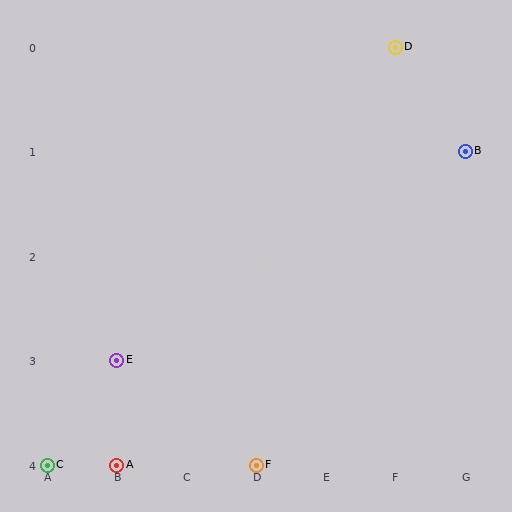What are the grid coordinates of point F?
Point F is at grid coordinates (D, 4).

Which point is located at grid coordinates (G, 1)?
Point B is at (G, 1).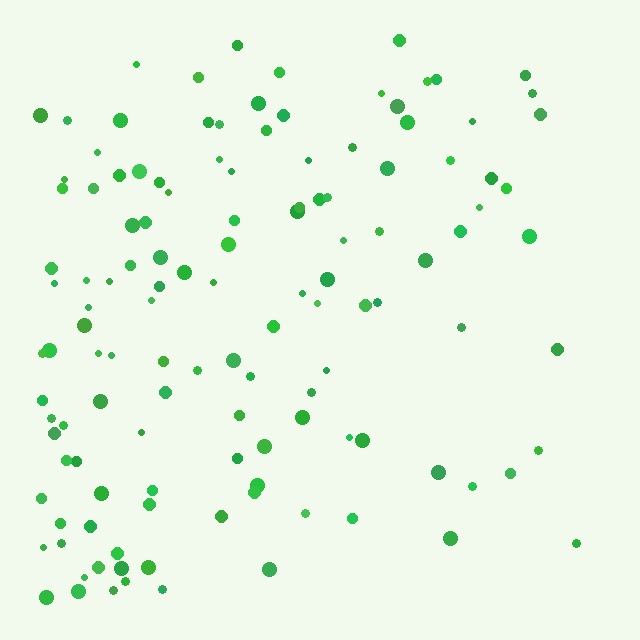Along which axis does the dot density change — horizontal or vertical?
Horizontal.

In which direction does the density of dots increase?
From right to left, with the left side densest.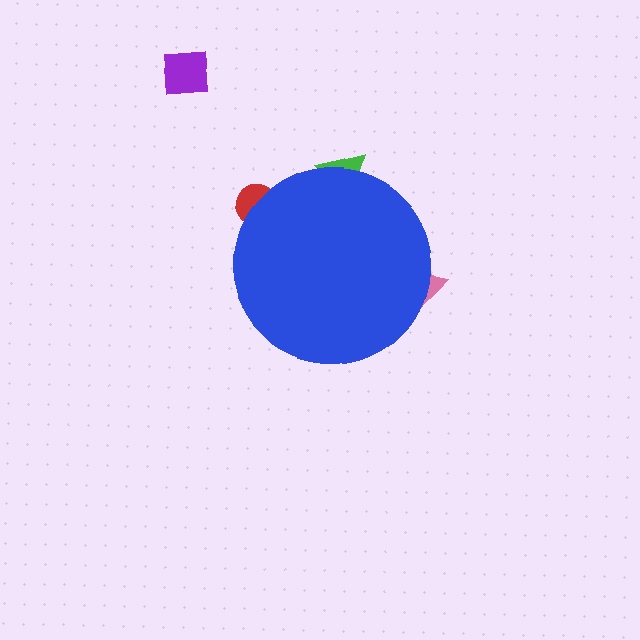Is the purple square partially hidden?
No, the purple square is fully visible.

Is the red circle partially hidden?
Yes, the red circle is partially hidden behind the blue circle.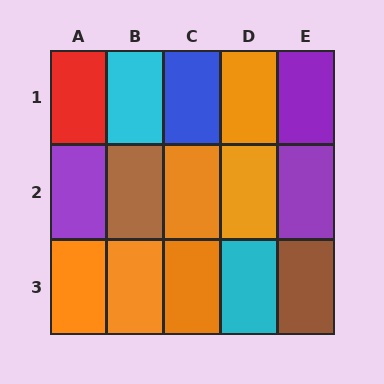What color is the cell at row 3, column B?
Orange.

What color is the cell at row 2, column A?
Purple.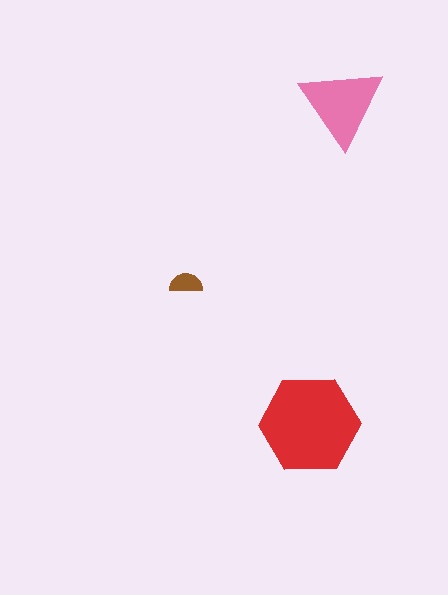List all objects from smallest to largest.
The brown semicircle, the pink triangle, the red hexagon.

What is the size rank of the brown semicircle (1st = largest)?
3rd.